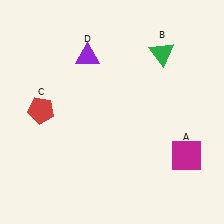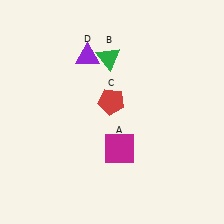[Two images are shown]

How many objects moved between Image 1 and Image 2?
3 objects moved between the two images.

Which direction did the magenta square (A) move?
The magenta square (A) moved left.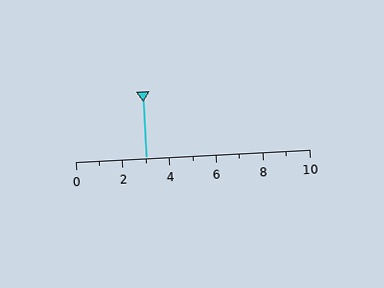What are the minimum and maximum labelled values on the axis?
The axis runs from 0 to 10.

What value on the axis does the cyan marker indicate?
The marker indicates approximately 3.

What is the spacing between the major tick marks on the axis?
The major ticks are spaced 2 apart.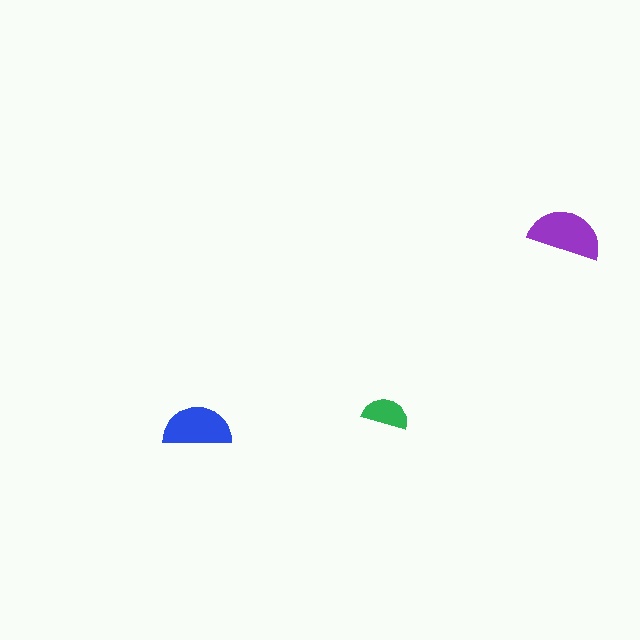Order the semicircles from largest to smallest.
the purple one, the blue one, the green one.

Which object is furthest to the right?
The purple semicircle is rightmost.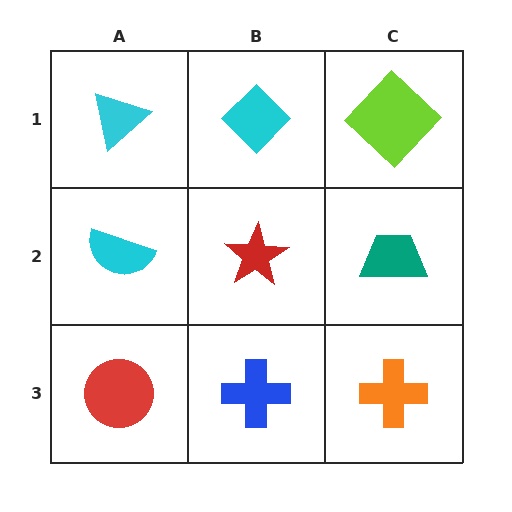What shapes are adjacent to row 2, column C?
A lime diamond (row 1, column C), an orange cross (row 3, column C), a red star (row 2, column B).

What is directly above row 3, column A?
A cyan semicircle.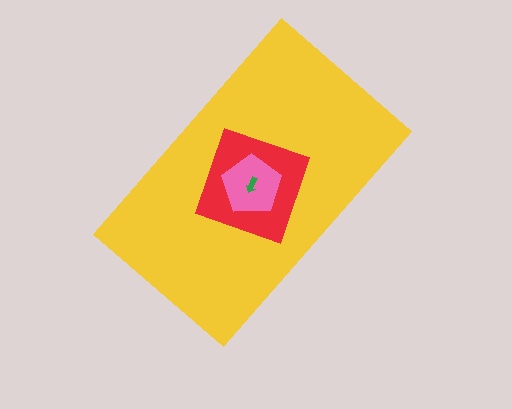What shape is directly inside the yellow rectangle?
The red square.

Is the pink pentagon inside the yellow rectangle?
Yes.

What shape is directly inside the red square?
The pink pentagon.